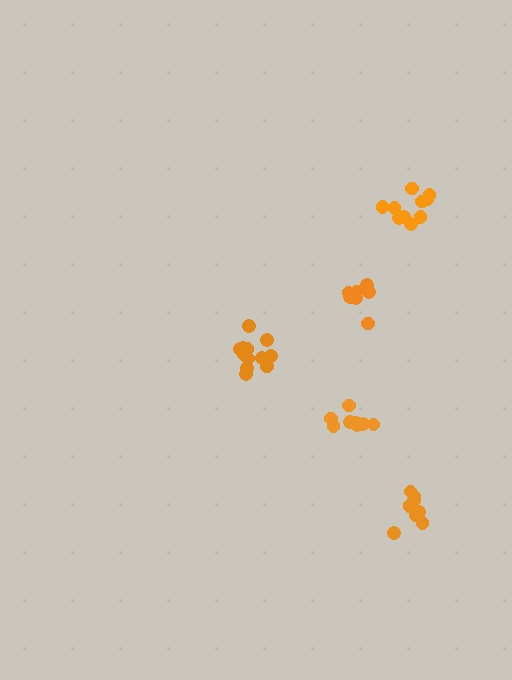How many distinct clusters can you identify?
There are 5 distinct clusters.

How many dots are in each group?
Group 1: 10 dots, Group 2: 8 dots, Group 3: 12 dots, Group 4: 8 dots, Group 5: 7 dots (45 total).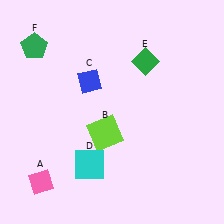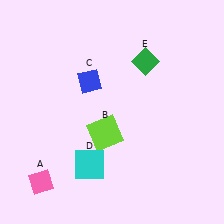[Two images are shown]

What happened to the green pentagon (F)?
The green pentagon (F) was removed in Image 2. It was in the top-left area of Image 1.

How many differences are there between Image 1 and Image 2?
There is 1 difference between the two images.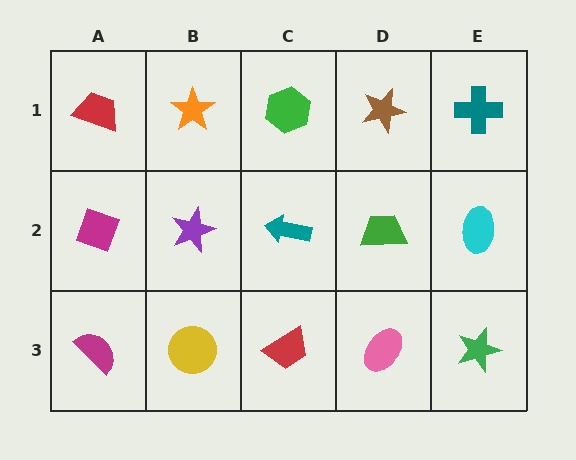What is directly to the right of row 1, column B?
A green hexagon.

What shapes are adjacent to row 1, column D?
A green trapezoid (row 2, column D), a green hexagon (row 1, column C), a teal cross (row 1, column E).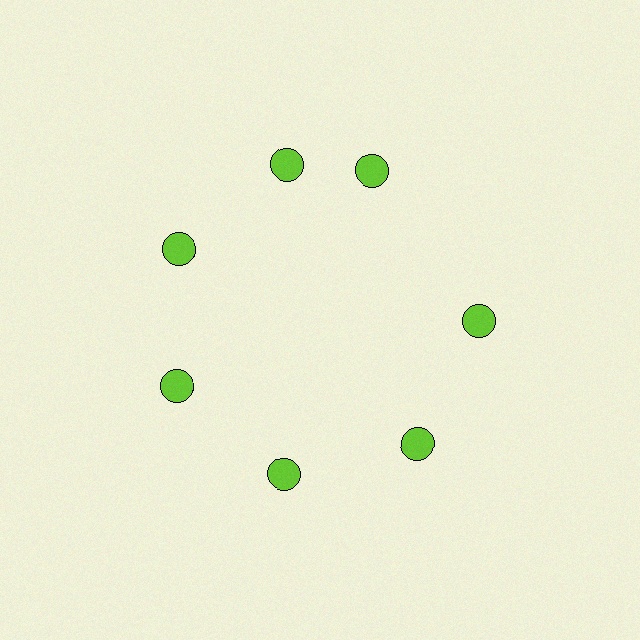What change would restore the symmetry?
The symmetry would be restored by rotating it back into even spacing with its neighbors so that all 7 circles sit at equal angles and equal distance from the center.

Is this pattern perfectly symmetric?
No. The 7 lime circles are arranged in a ring, but one element near the 1 o'clock position is rotated out of alignment along the ring, breaking the 7-fold rotational symmetry.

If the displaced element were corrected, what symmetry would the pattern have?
It would have 7-fold rotational symmetry — the pattern would map onto itself every 51 degrees.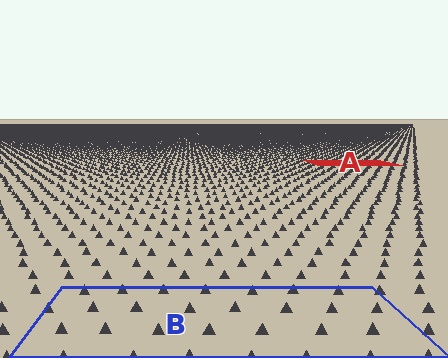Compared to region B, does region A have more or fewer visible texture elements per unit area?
Region A has more texture elements per unit area — they are packed more densely because it is farther away.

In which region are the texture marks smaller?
The texture marks are smaller in region A, because it is farther away.